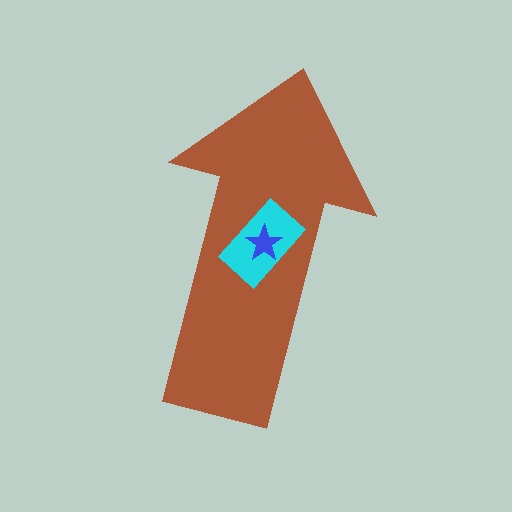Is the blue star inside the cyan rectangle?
Yes.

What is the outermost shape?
The brown arrow.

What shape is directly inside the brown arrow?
The cyan rectangle.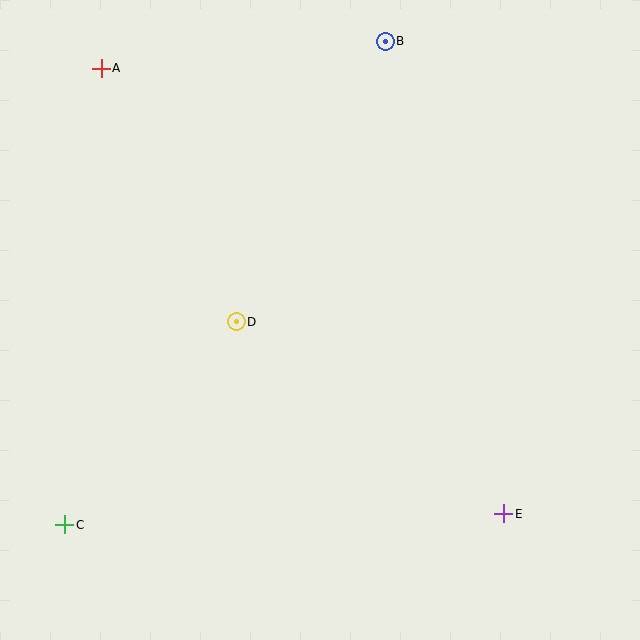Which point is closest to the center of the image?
Point D at (236, 322) is closest to the center.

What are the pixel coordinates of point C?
Point C is at (65, 525).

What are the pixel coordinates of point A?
Point A is at (101, 68).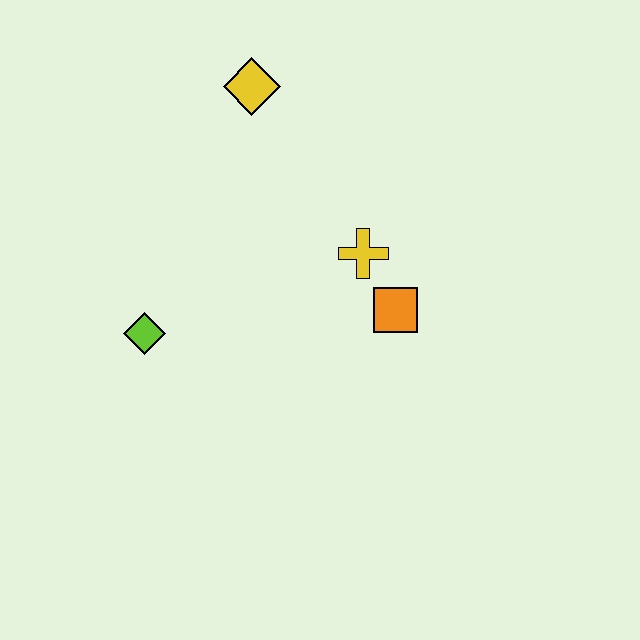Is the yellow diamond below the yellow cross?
No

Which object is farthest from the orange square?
The yellow diamond is farthest from the orange square.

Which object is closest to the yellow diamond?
The yellow cross is closest to the yellow diamond.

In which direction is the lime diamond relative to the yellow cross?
The lime diamond is to the left of the yellow cross.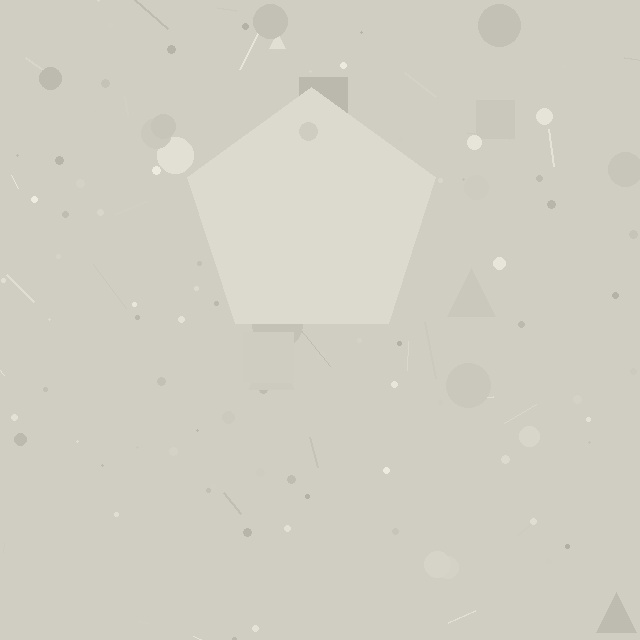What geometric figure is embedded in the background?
A pentagon is embedded in the background.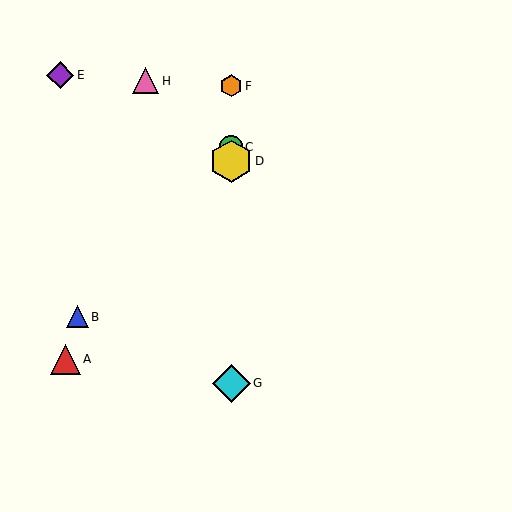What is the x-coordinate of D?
Object D is at x≈231.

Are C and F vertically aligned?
Yes, both are at x≈231.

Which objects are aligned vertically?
Objects C, D, F, G are aligned vertically.